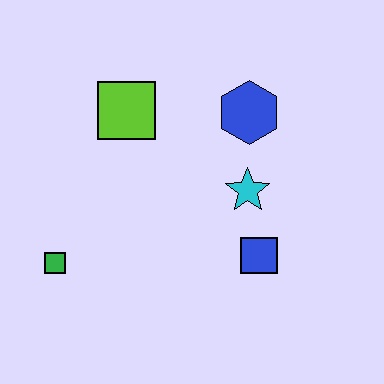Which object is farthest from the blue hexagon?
The green square is farthest from the blue hexagon.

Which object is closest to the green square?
The lime square is closest to the green square.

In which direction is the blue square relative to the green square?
The blue square is to the right of the green square.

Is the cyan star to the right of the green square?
Yes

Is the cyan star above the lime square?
No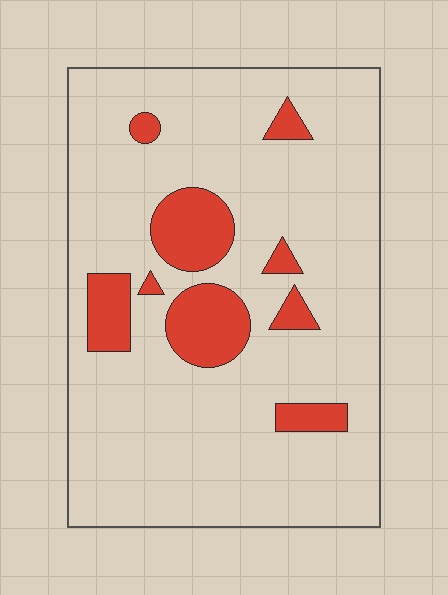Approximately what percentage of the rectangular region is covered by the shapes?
Approximately 15%.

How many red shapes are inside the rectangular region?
9.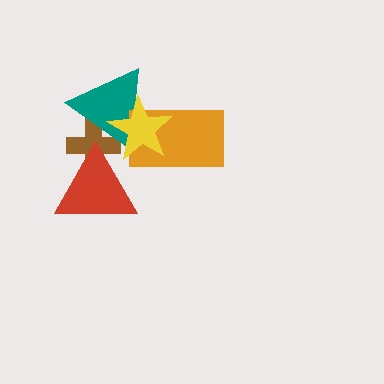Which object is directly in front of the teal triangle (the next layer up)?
The orange rectangle is directly in front of the teal triangle.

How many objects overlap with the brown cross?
3 objects overlap with the brown cross.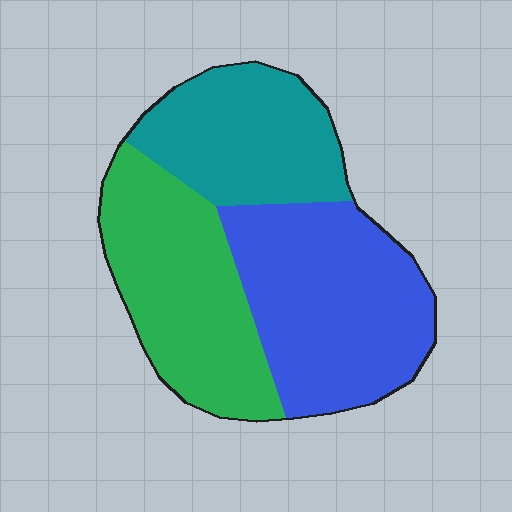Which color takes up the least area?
Teal, at roughly 25%.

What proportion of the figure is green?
Green takes up about one third (1/3) of the figure.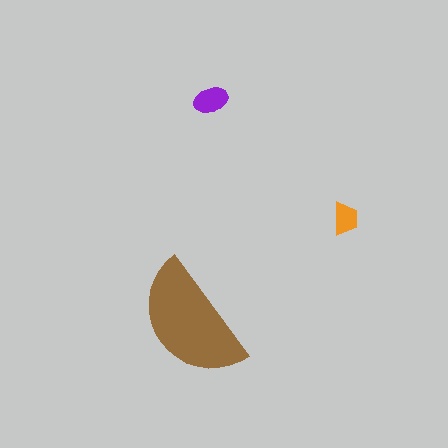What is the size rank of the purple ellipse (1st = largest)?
2nd.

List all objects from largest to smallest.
The brown semicircle, the purple ellipse, the orange trapezoid.